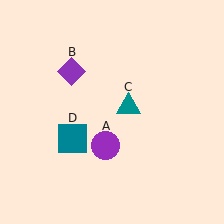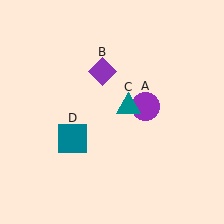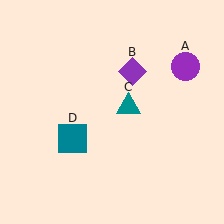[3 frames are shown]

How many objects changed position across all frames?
2 objects changed position: purple circle (object A), purple diamond (object B).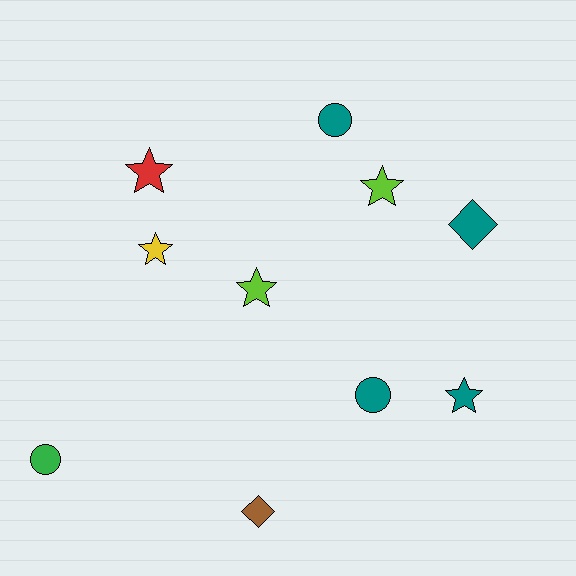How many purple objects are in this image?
There are no purple objects.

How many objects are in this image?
There are 10 objects.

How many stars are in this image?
There are 5 stars.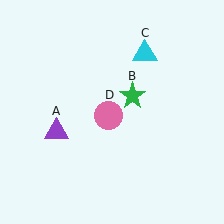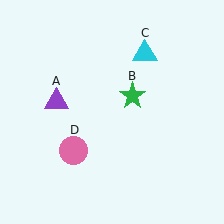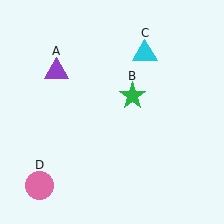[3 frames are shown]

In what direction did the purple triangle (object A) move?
The purple triangle (object A) moved up.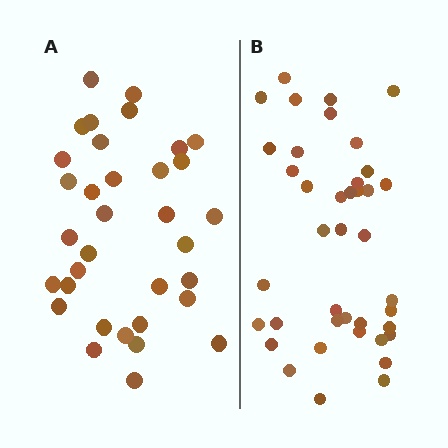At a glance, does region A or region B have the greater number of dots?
Region B (the right region) has more dots.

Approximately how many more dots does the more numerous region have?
Region B has about 6 more dots than region A.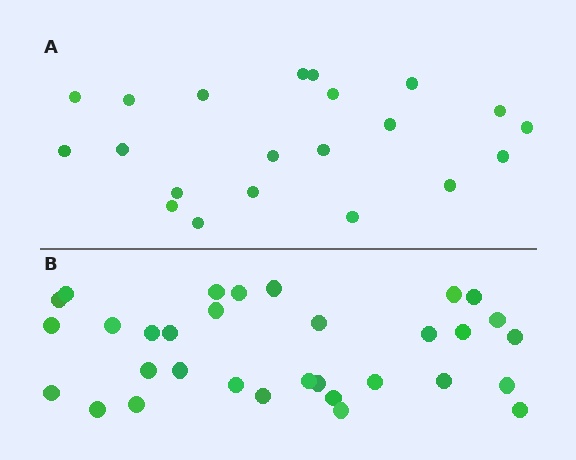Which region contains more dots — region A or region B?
Region B (the bottom region) has more dots.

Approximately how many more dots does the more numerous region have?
Region B has roughly 12 or so more dots than region A.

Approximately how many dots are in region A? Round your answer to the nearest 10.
About 20 dots. (The exact count is 21, which rounds to 20.)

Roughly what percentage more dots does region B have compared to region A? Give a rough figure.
About 50% more.